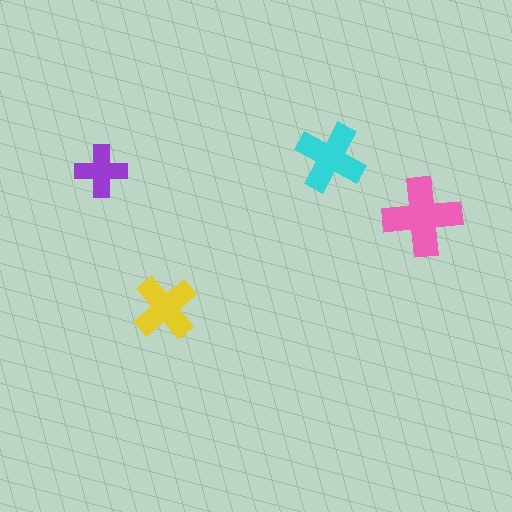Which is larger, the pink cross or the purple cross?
The pink one.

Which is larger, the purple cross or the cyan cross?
The cyan one.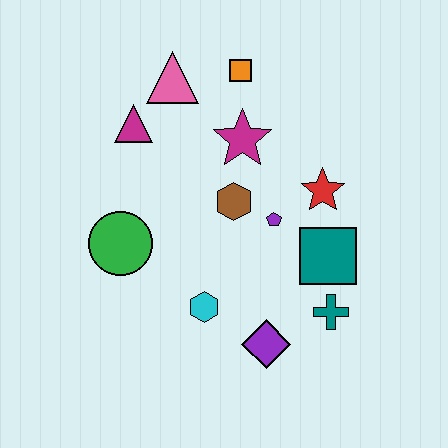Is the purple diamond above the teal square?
No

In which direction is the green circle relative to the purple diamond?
The green circle is to the left of the purple diamond.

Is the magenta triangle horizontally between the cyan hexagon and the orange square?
No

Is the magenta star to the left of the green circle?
No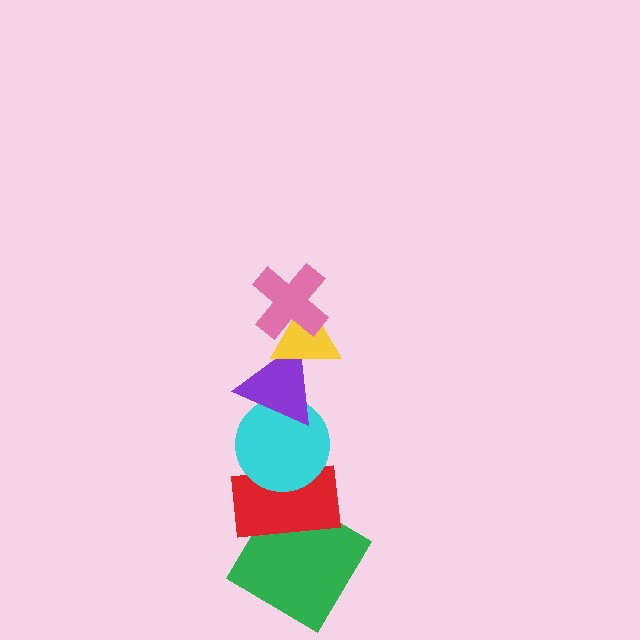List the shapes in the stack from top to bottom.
From top to bottom: the pink cross, the yellow triangle, the purple triangle, the cyan circle, the red rectangle, the green diamond.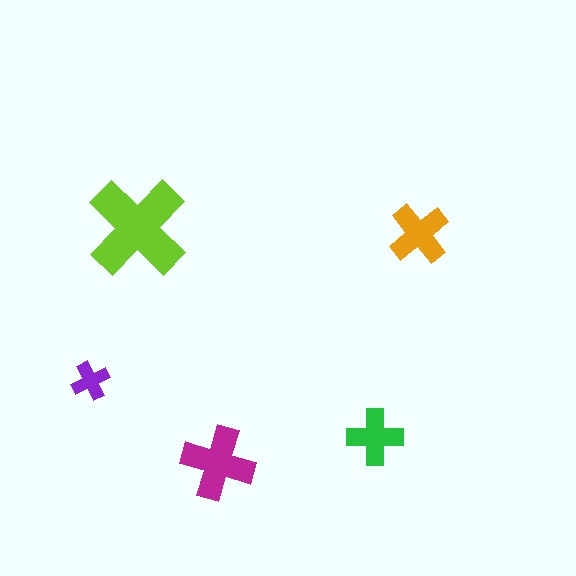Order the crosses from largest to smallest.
the lime one, the magenta one, the orange one, the green one, the purple one.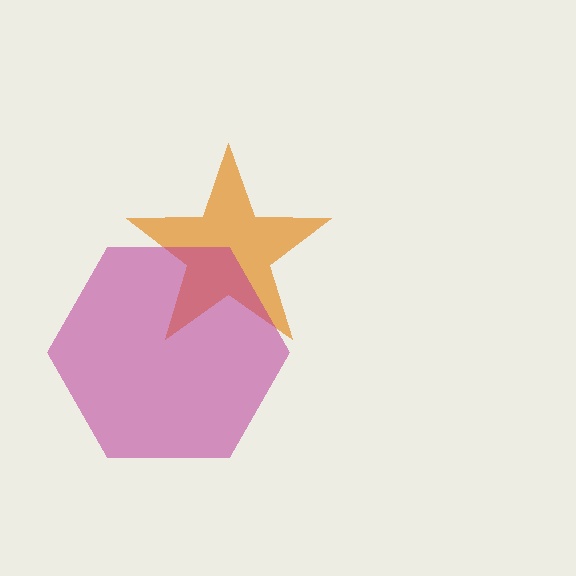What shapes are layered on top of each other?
The layered shapes are: an orange star, a magenta hexagon.